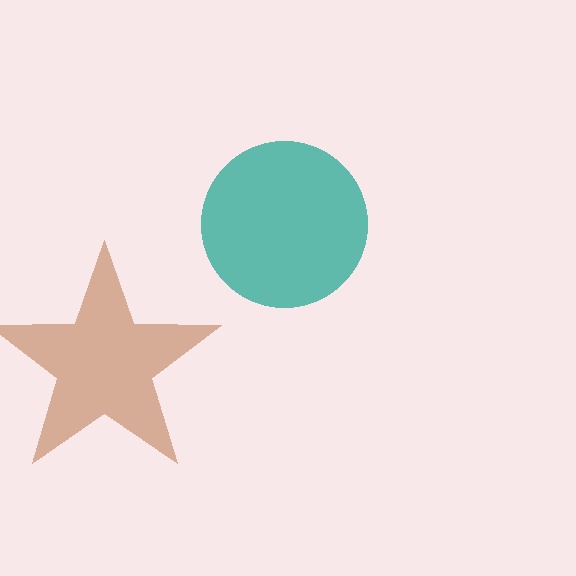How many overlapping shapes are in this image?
There are 2 overlapping shapes in the image.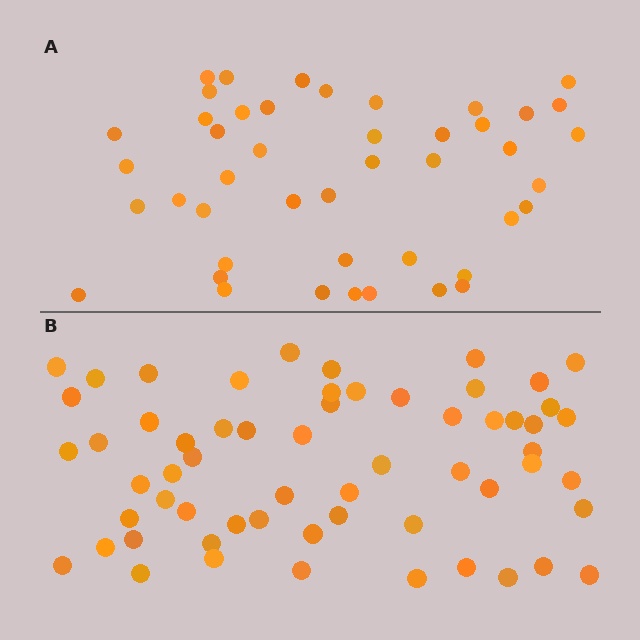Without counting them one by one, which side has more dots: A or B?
Region B (the bottom region) has more dots.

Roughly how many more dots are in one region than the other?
Region B has approximately 15 more dots than region A.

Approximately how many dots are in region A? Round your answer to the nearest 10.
About 40 dots. (The exact count is 45, which rounds to 40.)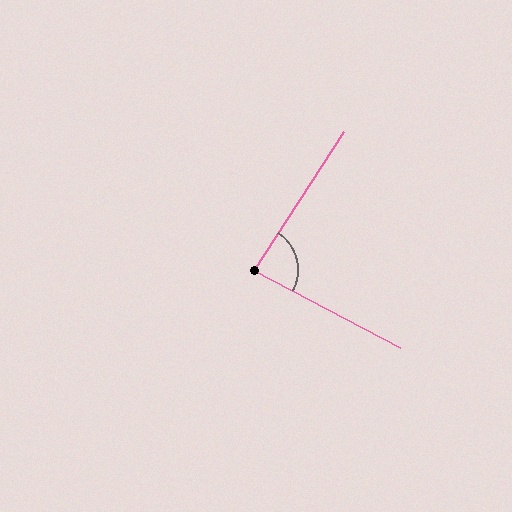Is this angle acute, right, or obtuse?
It is acute.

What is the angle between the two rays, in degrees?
Approximately 85 degrees.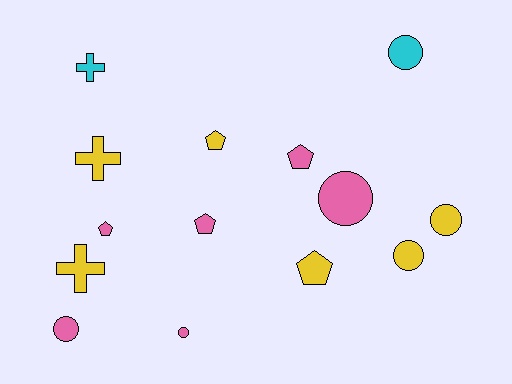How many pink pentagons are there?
There are 3 pink pentagons.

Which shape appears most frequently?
Circle, with 6 objects.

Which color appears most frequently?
Pink, with 6 objects.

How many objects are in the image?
There are 14 objects.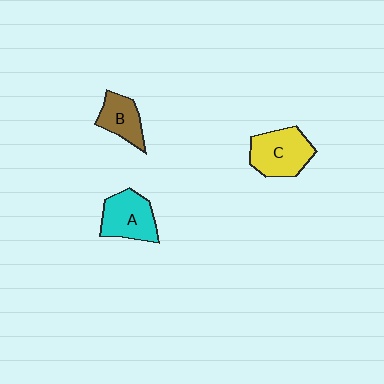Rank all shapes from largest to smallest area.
From largest to smallest: C (yellow), A (cyan), B (brown).